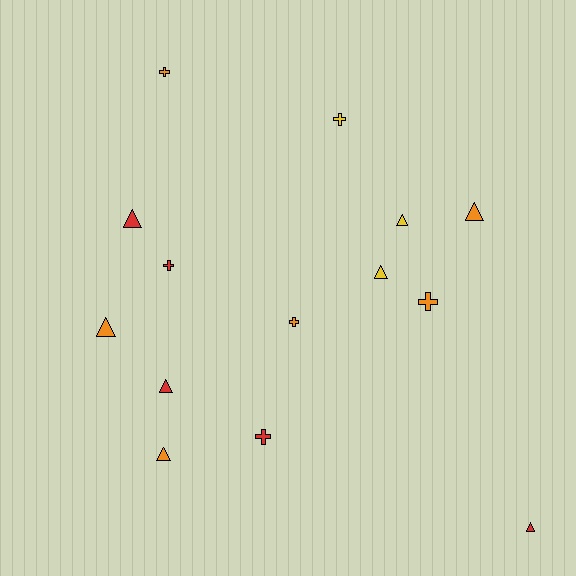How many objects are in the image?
There are 14 objects.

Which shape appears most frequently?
Triangle, with 8 objects.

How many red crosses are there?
There are 2 red crosses.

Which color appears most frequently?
Orange, with 6 objects.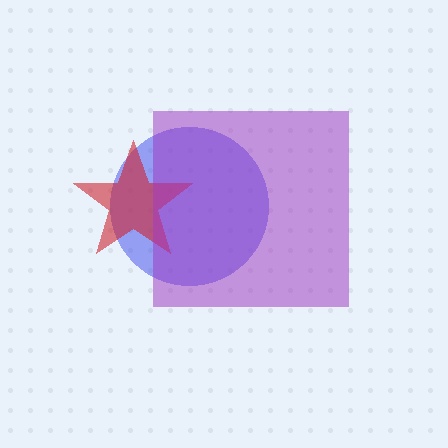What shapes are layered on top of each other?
The layered shapes are: a blue circle, a red star, a purple square.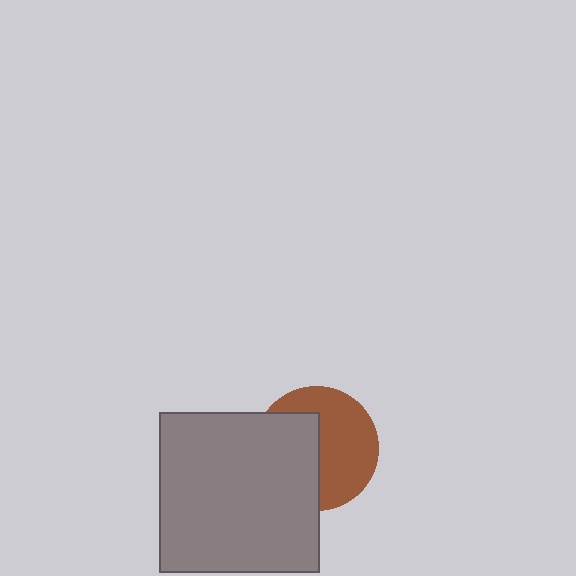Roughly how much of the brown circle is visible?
About half of it is visible (roughly 55%).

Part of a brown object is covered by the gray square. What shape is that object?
It is a circle.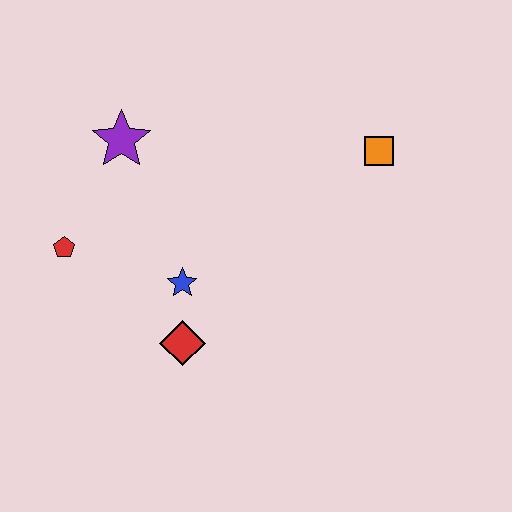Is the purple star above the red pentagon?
Yes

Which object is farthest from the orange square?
The red pentagon is farthest from the orange square.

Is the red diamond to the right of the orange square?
No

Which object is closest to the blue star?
The red diamond is closest to the blue star.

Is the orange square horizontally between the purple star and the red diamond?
No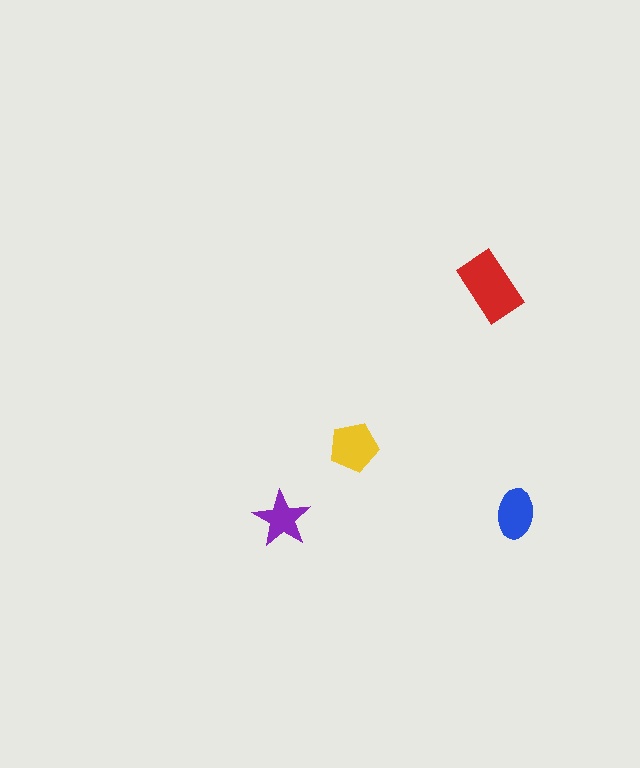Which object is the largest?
The red rectangle.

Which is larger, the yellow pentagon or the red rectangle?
The red rectangle.